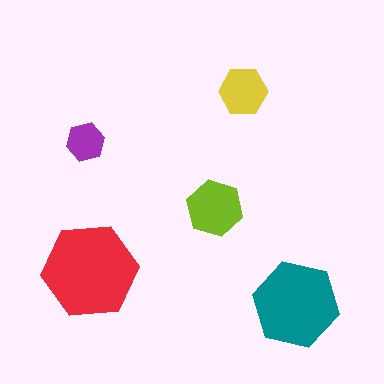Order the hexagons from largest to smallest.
the red one, the teal one, the lime one, the yellow one, the purple one.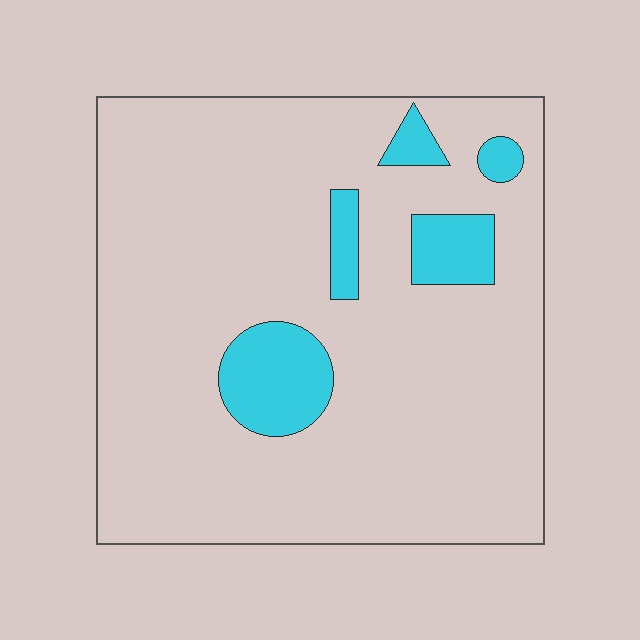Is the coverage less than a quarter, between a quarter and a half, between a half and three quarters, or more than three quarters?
Less than a quarter.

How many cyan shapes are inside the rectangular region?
5.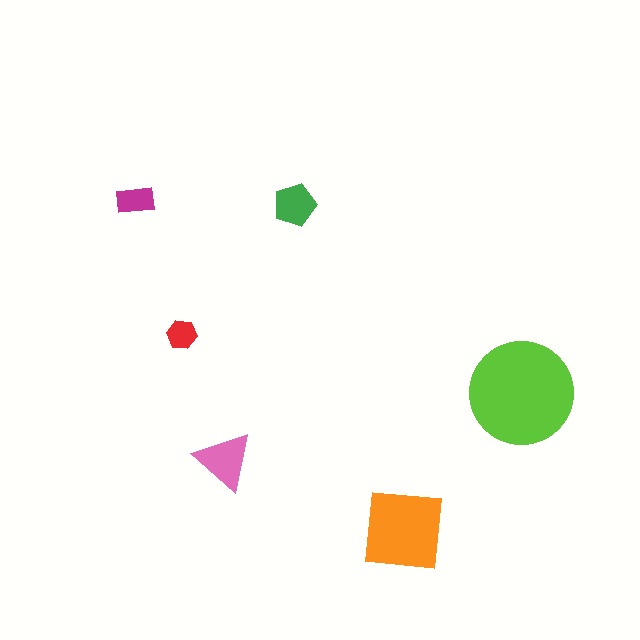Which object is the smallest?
The red hexagon.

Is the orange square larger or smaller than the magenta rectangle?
Larger.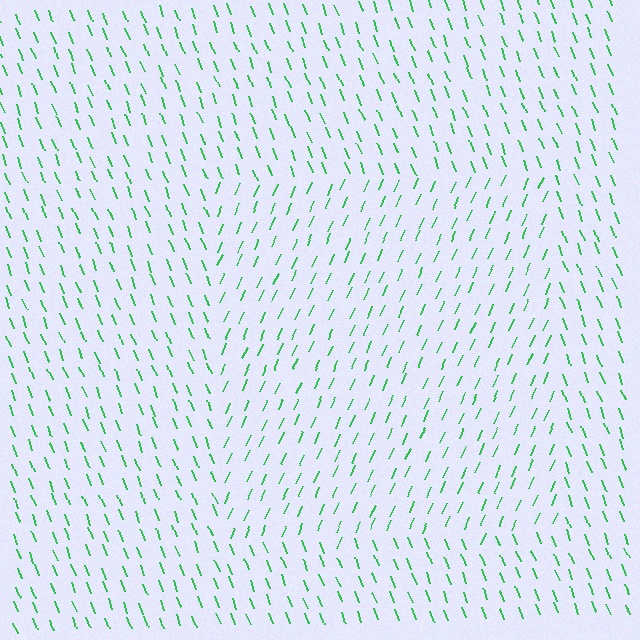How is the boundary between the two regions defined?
The boundary is defined purely by a change in line orientation (approximately 45 degrees difference). All lines are the same color and thickness.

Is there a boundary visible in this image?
Yes, there is a texture boundary formed by a change in line orientation.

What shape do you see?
I see a rectangle.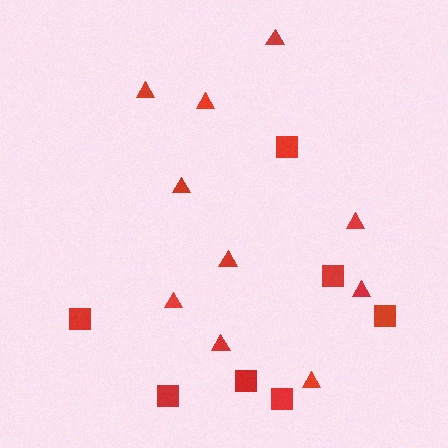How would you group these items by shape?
There are 2 groups: one group of triangles (10) and one group of squares (7).